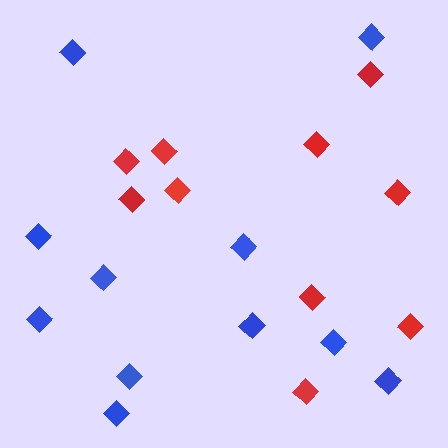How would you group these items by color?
There are 2 groups: one group of red diamonds (10) and one group of blue diamonds (11).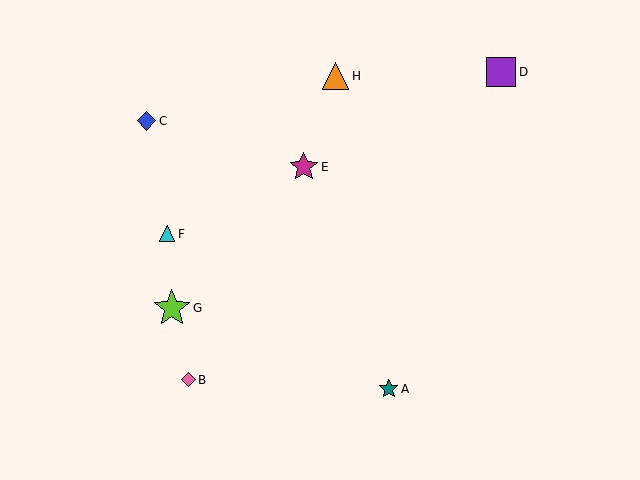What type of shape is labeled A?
Shape A is a teal star.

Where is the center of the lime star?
The center of the lime star is at (172, 308).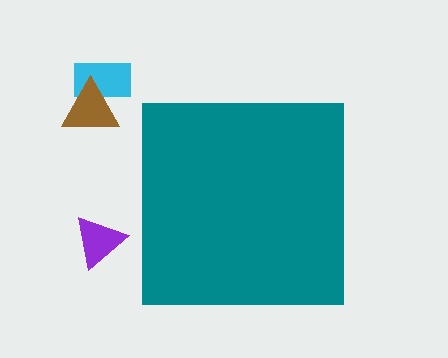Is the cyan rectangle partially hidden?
No, the cyan rectangle is fully visible.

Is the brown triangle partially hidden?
No, the brown triangle is fully visible.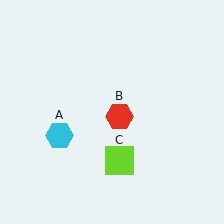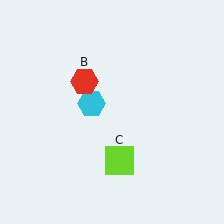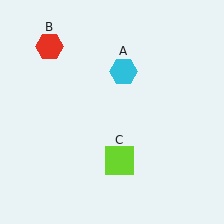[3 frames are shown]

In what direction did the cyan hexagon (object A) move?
The cyan hexagon (object A) moved up and to the right.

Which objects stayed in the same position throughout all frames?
Lime square (object C) remained stationary.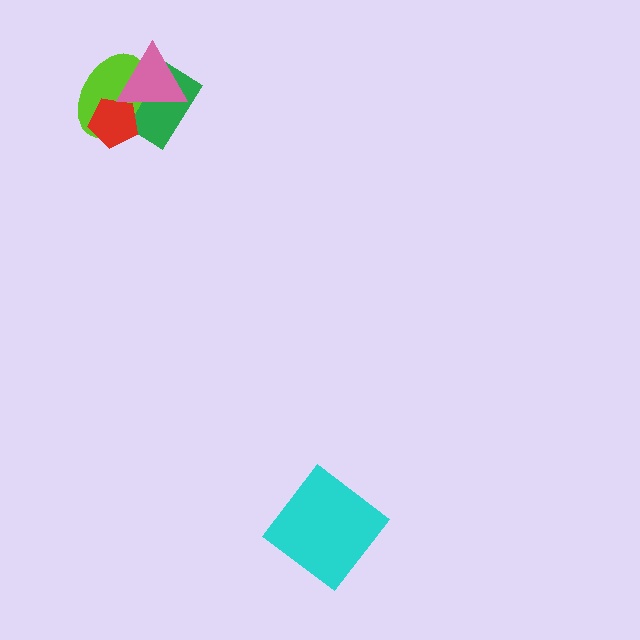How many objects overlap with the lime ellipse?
3 objects overlap with the lime ellipse.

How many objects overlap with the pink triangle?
3 objects overlap with the pink triangle.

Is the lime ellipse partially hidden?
Yes, it is partially covered by another shape.